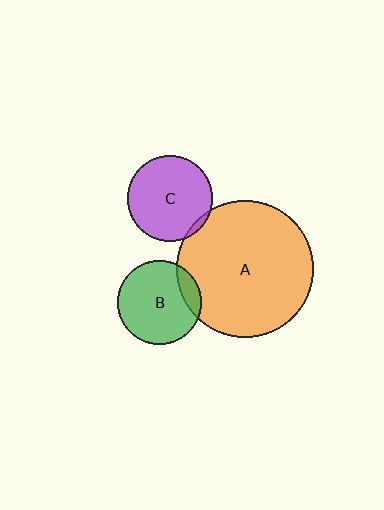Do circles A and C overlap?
Yes.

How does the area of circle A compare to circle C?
Approximately 2.6 times.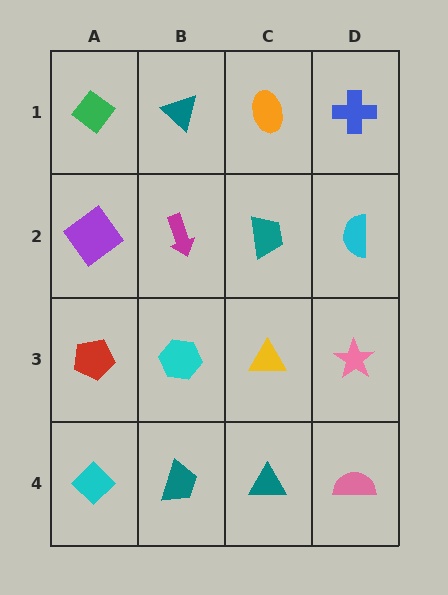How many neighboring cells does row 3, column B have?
4.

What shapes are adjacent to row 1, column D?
A cyan semicircle (row 2, column D), an orange ellipse (row 1, column C).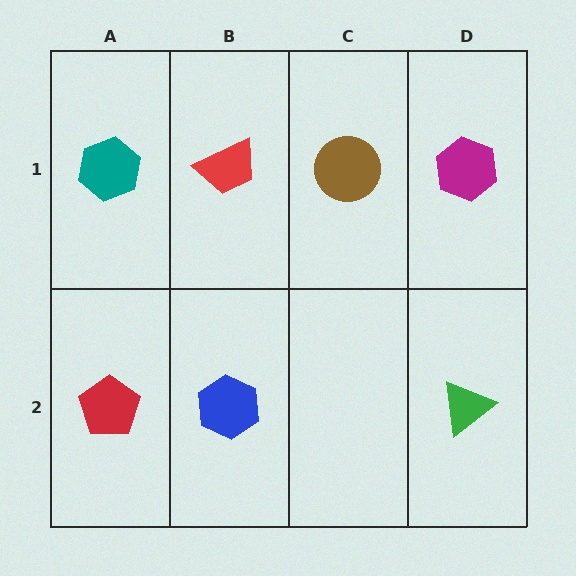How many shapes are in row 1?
4 shapes.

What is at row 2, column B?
A blue hexagon.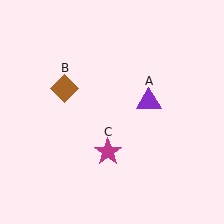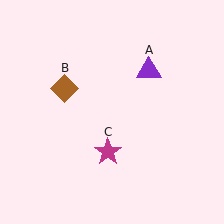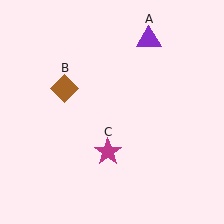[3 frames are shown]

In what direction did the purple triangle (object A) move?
The purple triangle (object A) moved up.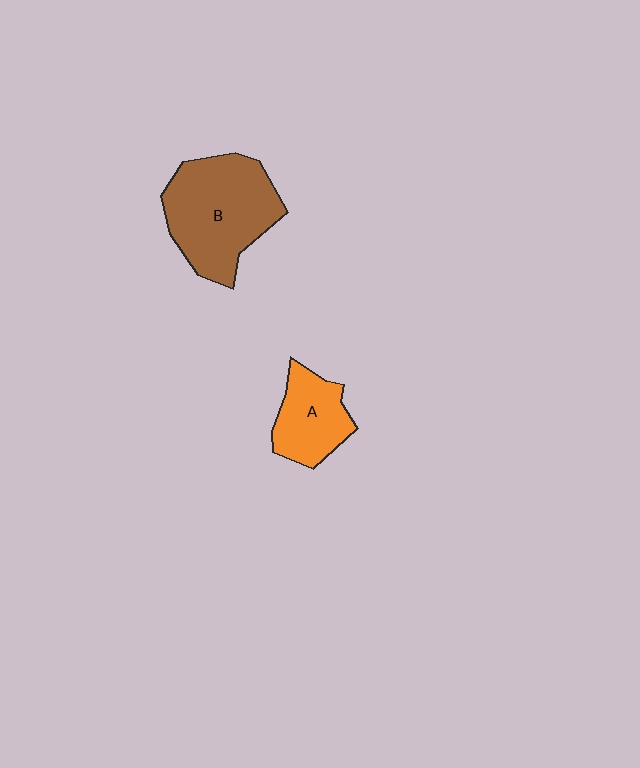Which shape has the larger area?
Shape B (brown).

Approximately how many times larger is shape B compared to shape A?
Approximately 1.9 times.